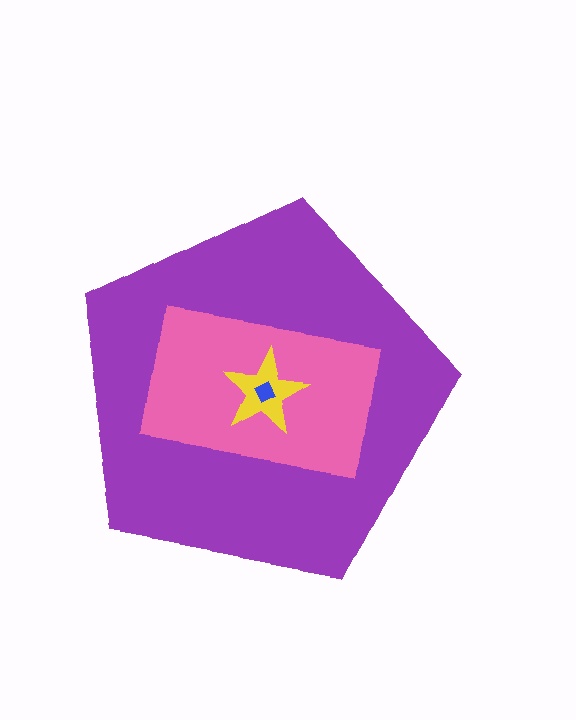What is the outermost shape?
The purple pentagon.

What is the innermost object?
The blue square.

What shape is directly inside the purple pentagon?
The pink rectangle.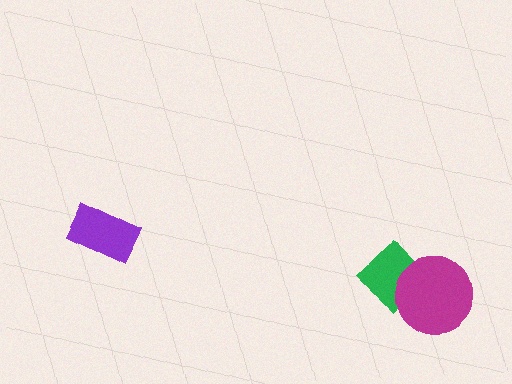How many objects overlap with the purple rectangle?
0 objects overlap with the purple rectangle.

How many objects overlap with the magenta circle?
1 object overlaps with the magenta circle.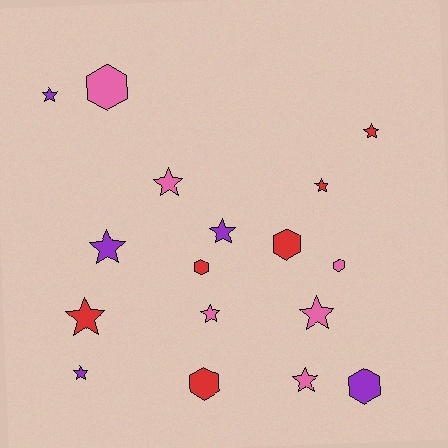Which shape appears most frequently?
Star, with 11 objects.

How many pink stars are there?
There are 4 pink stars.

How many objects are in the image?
There are 17 objects.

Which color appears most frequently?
Pink, with 6 objects.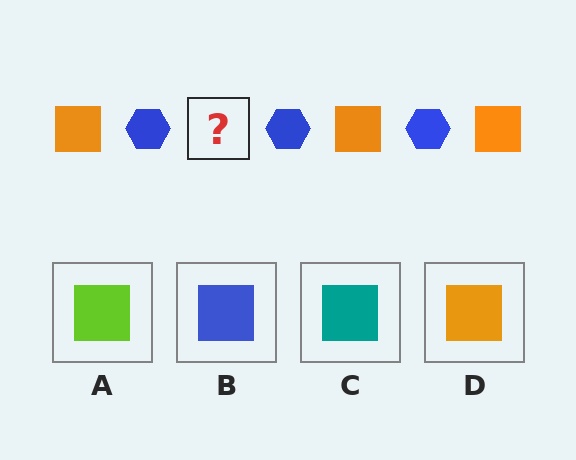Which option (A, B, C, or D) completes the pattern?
D.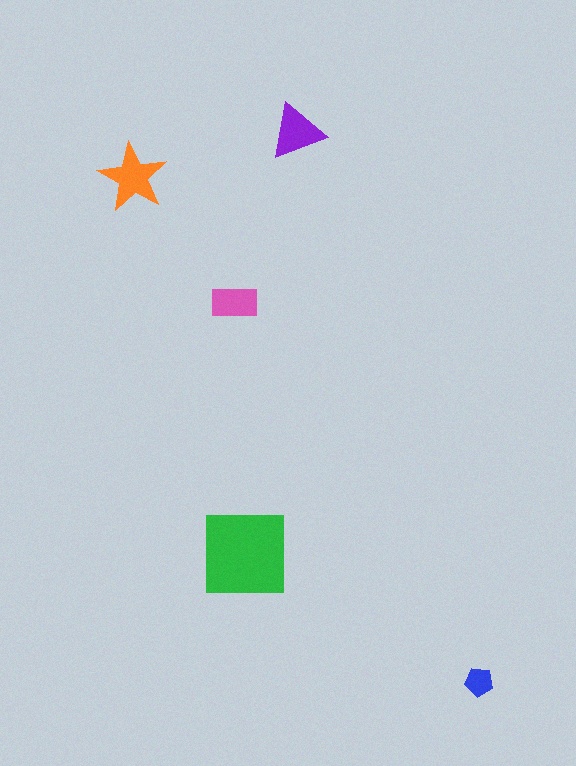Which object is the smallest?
The blue pentagon.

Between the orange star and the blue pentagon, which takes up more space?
The orange star.